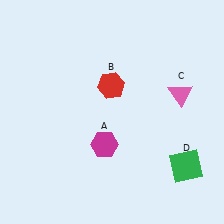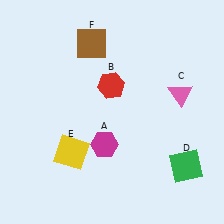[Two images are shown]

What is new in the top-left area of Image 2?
A brown square (F) was added in the top-left area of Image 2.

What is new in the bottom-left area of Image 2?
A yellow square (E) was added in the bottom-left area of Image 2.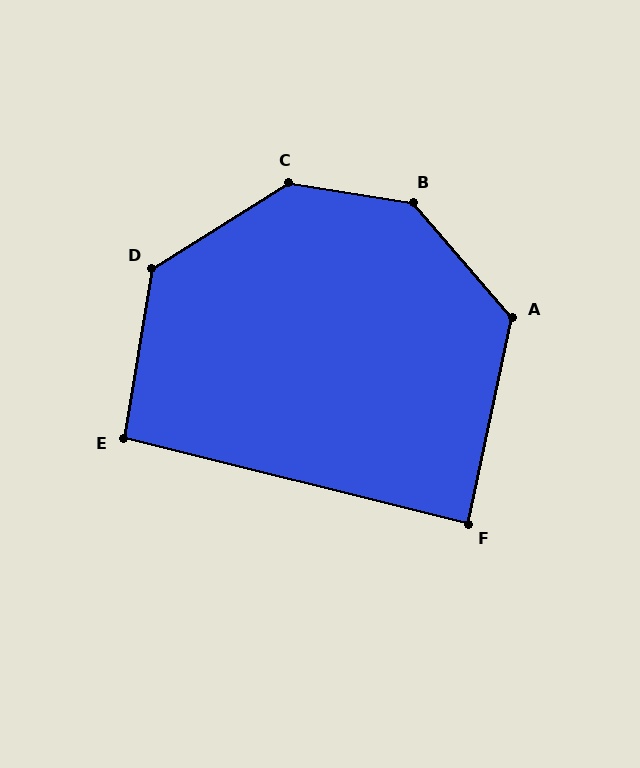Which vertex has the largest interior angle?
B, at approximately 140 degrees.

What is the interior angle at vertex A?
Approximately 127 degrees (obtuse).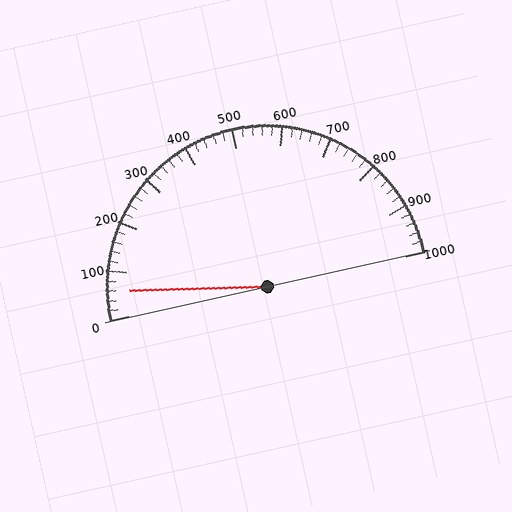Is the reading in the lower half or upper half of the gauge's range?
The reading is in the lower half of the range (0 to 1000).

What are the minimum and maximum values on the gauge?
The gauge ranges from 0 to 1000.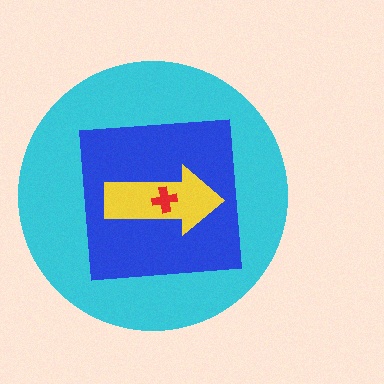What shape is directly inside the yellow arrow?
The red cross.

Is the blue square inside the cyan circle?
Yes.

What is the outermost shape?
The cyan circle.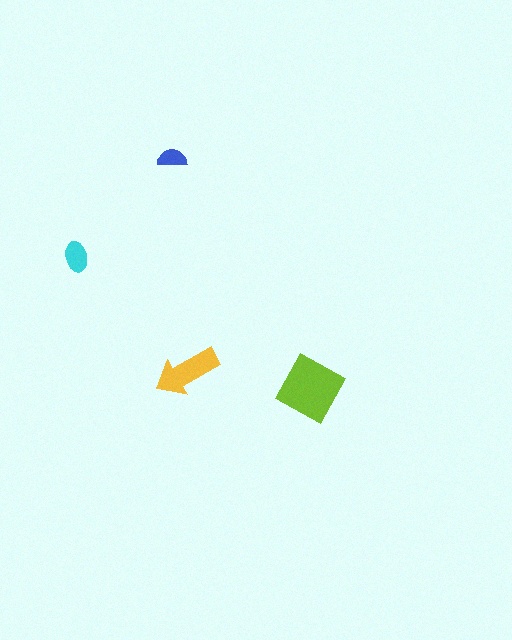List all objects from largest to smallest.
The lime square, the yellow arrow, the cyan ellipse, the blue semicircle.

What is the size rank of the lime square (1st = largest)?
1st.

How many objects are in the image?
There are 4 objects in the image.